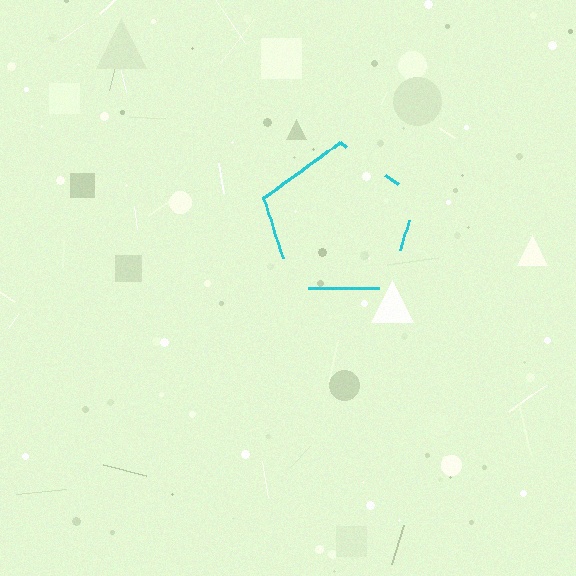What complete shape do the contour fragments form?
The contour fragments form a pentagon.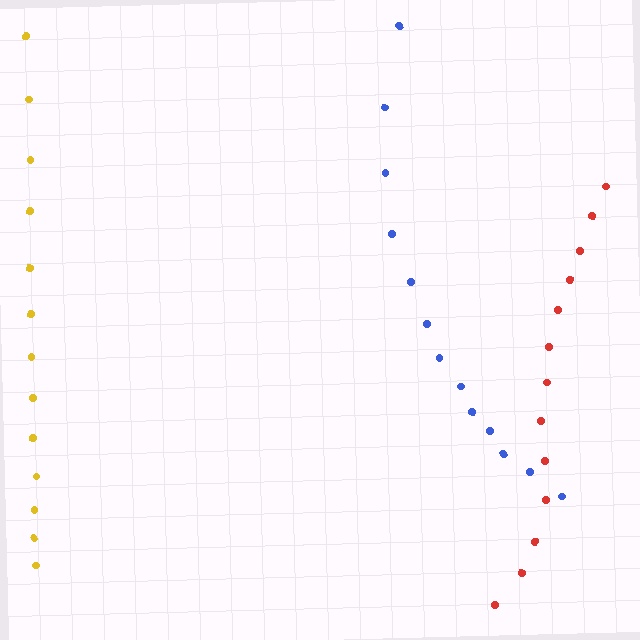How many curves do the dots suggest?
There are 3 distinct paths.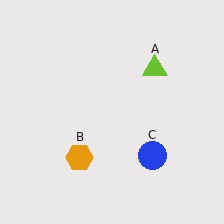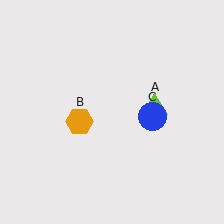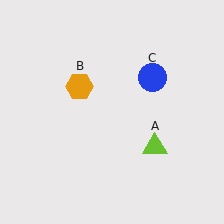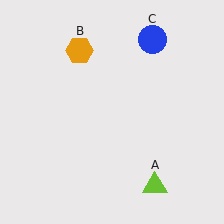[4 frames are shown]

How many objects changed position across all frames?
3 objects changed position: lime triangle (object A), orange hexagon (object B), blue circle (object C).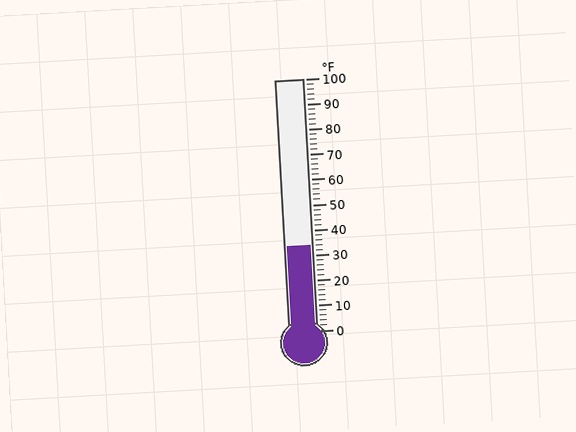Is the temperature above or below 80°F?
The temperature is below 80°F.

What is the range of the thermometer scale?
The thermometer scale ranges from 0°F to 100°F.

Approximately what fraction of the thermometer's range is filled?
The thermometer is filled to approximately 35% of its range.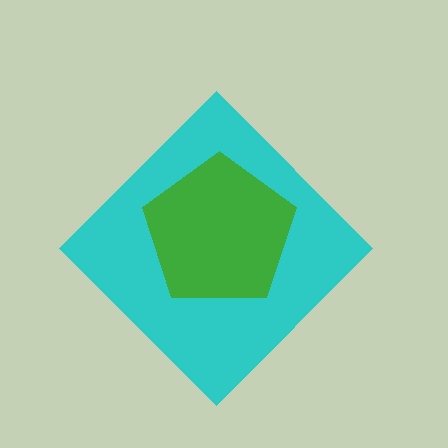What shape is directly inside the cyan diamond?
The green pentagon.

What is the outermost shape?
The cyan diamond.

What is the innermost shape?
The green pentagon.